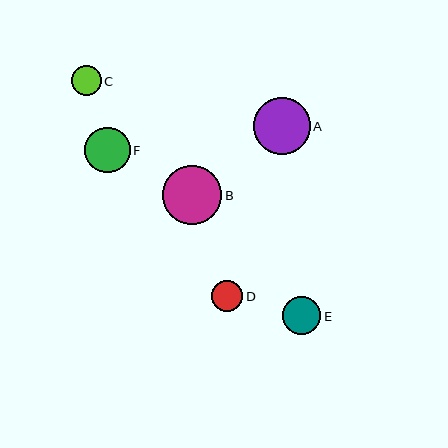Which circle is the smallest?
Circle C is the smallest with a size of approximately 30 pixels.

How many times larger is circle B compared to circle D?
Circle B is approximately 1.9 times the size of circle D.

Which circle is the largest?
Circle B is the largest with a size of approximately 60 pixels.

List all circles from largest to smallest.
From largest to smallest: B, A, F, E, D, C.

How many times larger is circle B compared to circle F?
Circle B is approximately 1.3 times the size of circle F.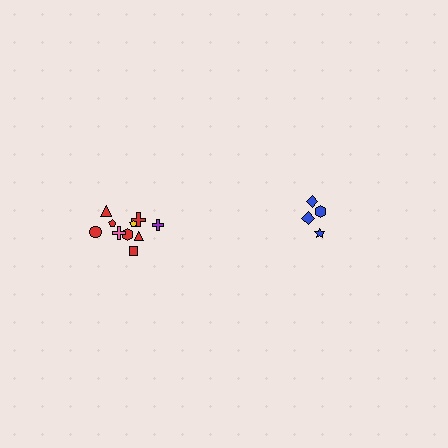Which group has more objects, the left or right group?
The left group.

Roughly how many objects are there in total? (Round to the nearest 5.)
Roughly 15 objects in total.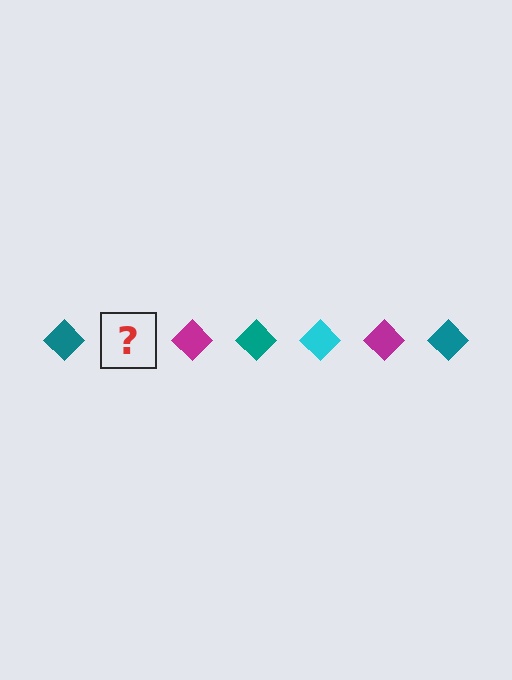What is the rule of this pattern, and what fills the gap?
The rule is that the pattern cycles through teal, cyan, magenta diamonds. The gap should be filled with a cyan diamond.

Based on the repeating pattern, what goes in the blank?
The blank should be a cyan diamond.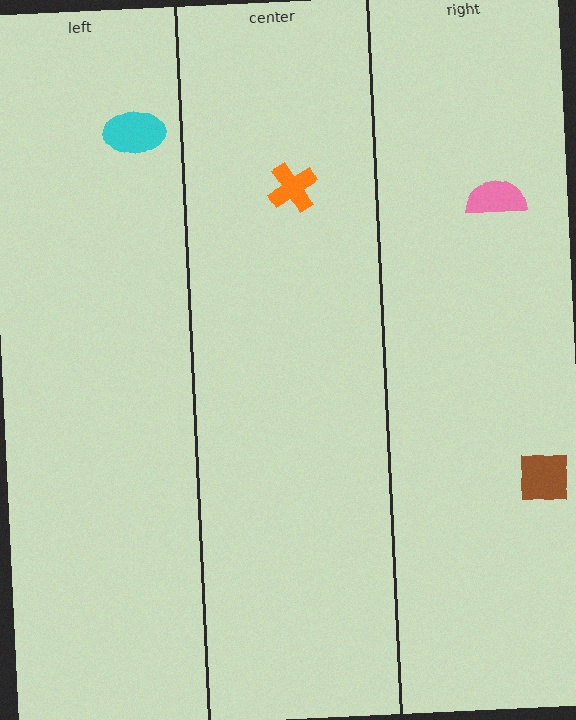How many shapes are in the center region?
1.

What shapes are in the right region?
The brown square, the pink semicircle.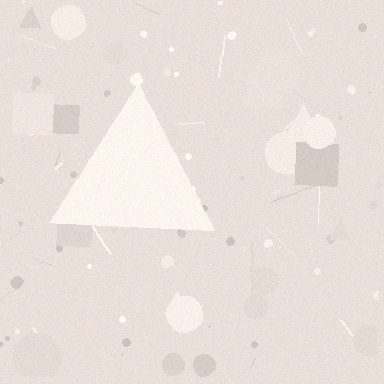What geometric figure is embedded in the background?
A triangle is embedded in the background.